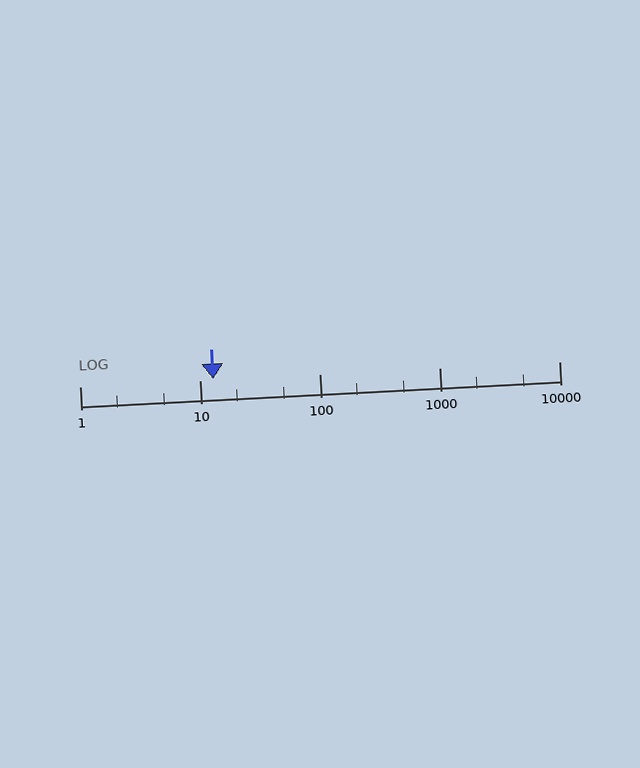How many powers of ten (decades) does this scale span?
The scale spans 4 decades, from 1 to 10000.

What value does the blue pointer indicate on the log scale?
The pointer indicates approximately 13.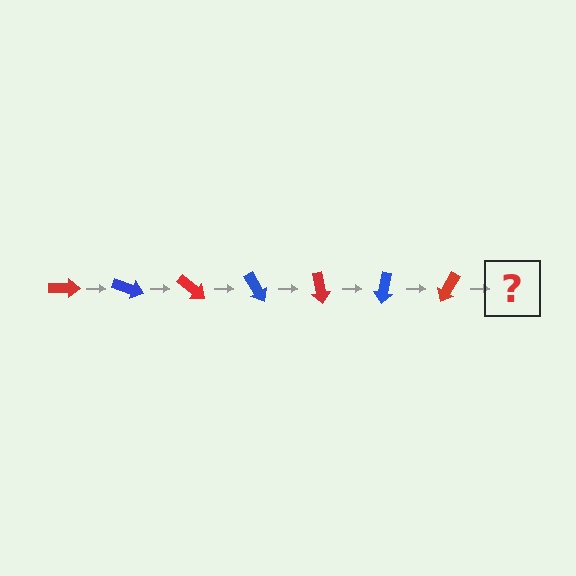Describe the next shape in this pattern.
It should be a blue arrow, rotated 140 degrees from the start.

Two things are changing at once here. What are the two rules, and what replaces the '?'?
The two rules are that it rotates 20 degrees each step and the color cycles through red and blue. The '?' should be a blue arrow, rotated 140 degrees from the start.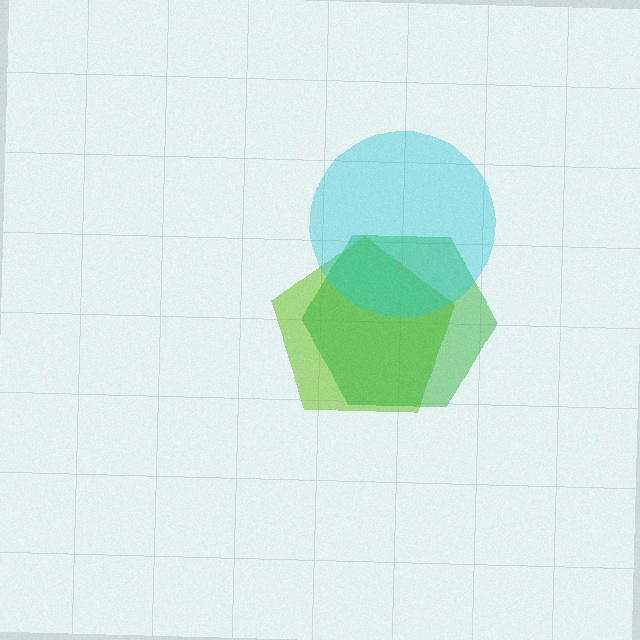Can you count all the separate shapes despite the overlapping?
Yes, there are 3 separate shapes.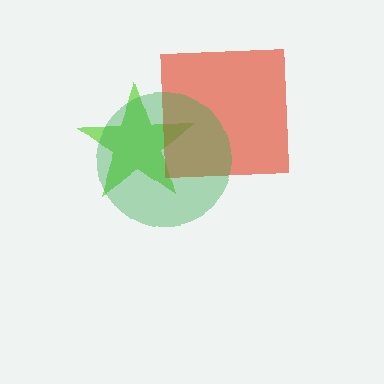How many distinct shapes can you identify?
There are 3 distinct shapes: a lime star, a red square, a green circle.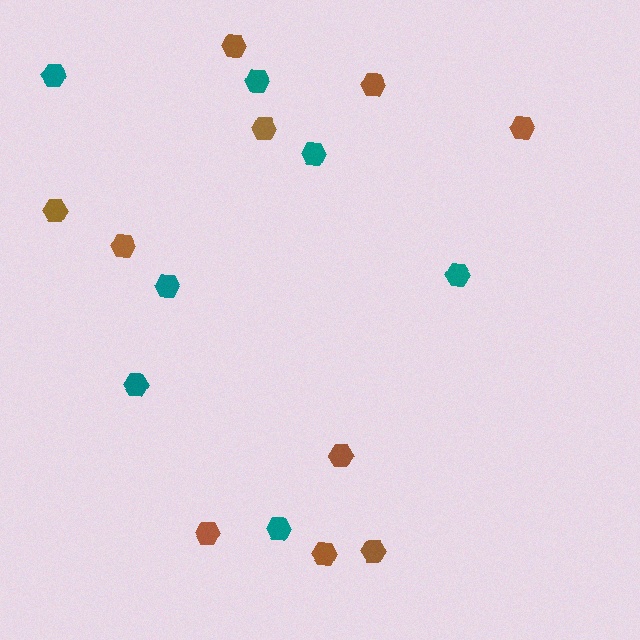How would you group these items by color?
There are 2 groups: one group of teal hexagons (7) and one group of brown hexagons (10).